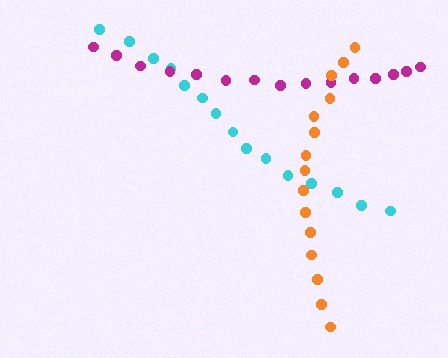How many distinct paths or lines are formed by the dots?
There are 3 distinct paths.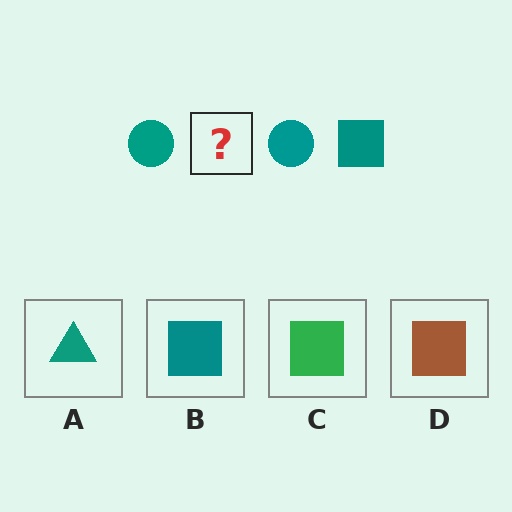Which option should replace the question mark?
Option B.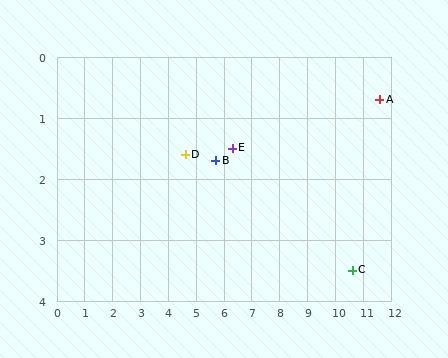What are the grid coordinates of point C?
Point C is at approximately (10.6, 3.5).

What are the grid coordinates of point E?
Point E is at approximately (6.3, 1.5).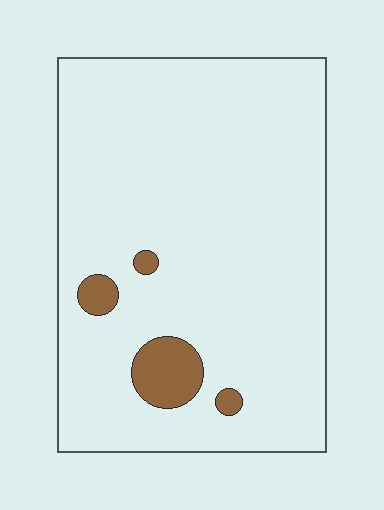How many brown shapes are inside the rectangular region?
4.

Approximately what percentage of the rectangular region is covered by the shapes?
Approximately 5%.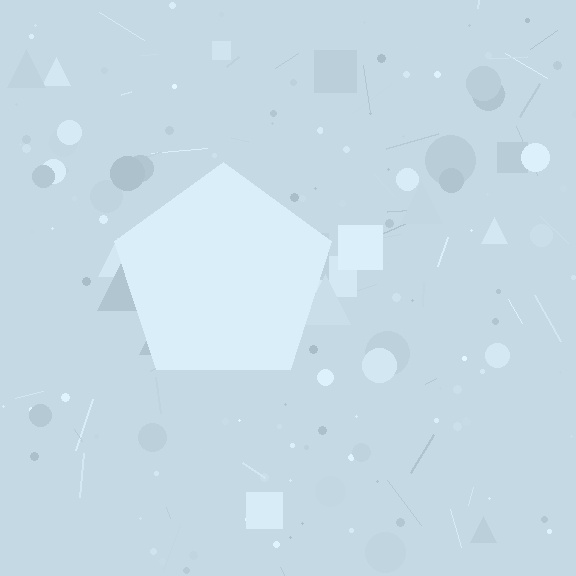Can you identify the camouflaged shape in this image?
The camouflaged shape is a pentagon.